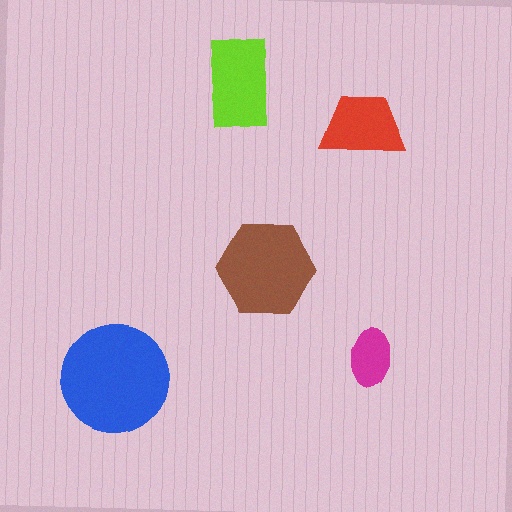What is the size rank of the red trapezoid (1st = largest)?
4th.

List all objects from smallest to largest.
The magenta ellipse, the red trapezoid, the lime rectangle, the brown hexagon, the blue circle.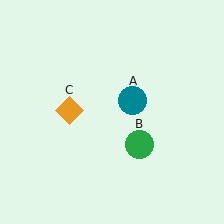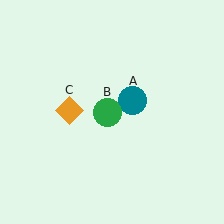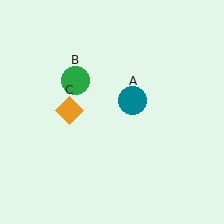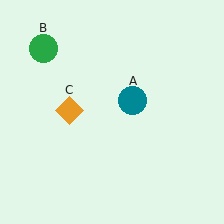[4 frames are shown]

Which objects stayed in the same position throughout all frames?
Teal circle (object A) and orange diamond (object C) remained stationary.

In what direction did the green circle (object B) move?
The green circle (object B) moved up and to the left.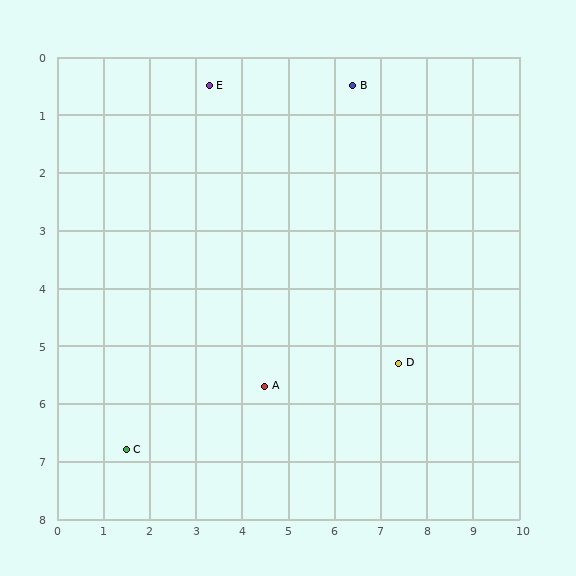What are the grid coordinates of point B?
Point B is at approximately (6.4, 0.5).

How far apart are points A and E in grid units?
Points A and E are about 5.3 grid units apart.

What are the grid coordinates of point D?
Point D is at approximately (7.4, 5.3).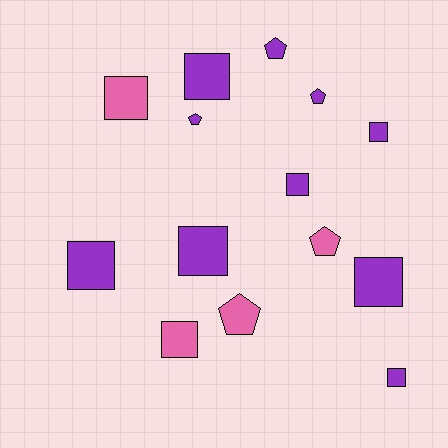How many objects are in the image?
There are 14 objects.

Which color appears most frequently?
Purple, with 10 objects.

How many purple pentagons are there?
There are 3 purple pentagons.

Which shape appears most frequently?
Square, with 9 objects.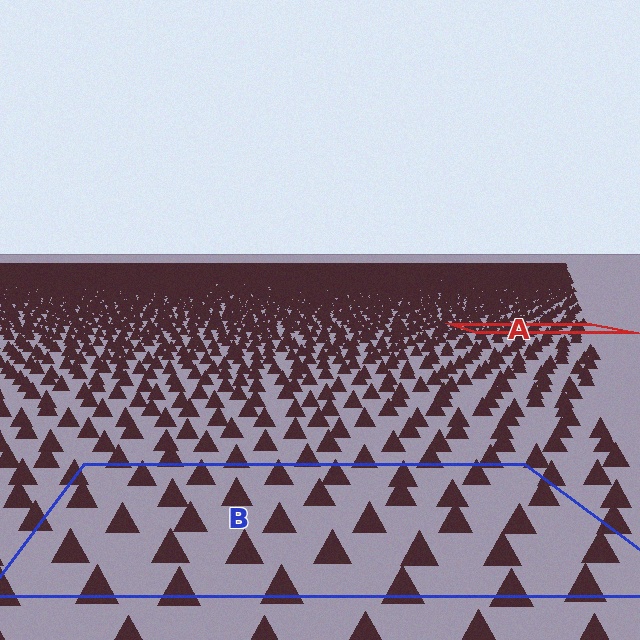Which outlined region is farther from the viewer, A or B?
Region A is farther from the viewer — the texture elements inside it appear smaller and more densely packed.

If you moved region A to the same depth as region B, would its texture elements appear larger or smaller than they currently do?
They would appear larger. At a closer depth, the same texture elements are projected at a bigger on-screen size.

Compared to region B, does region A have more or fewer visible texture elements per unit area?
Region A has more texture elements per unit area — they are packed more densely because it is farther away.